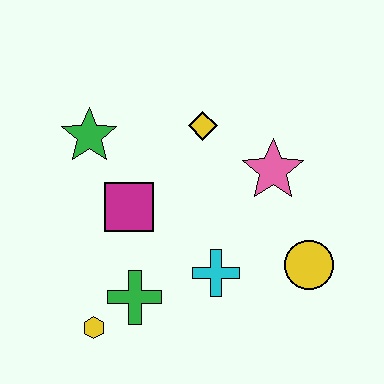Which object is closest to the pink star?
The yellow diamond is closest to the pink star.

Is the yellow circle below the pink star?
Yes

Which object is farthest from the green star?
The yellow circle is farthest from the green star.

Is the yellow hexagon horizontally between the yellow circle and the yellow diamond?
No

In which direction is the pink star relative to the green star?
The pink star is to the right of the green star.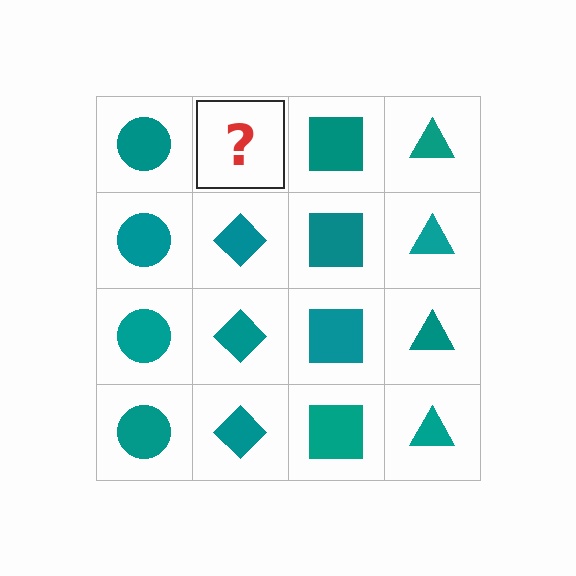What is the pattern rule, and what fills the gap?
The rule is that each column has a consistent shape. The gap should be filled with a teal diamond.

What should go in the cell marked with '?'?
The missing cell should contain a teal diamond.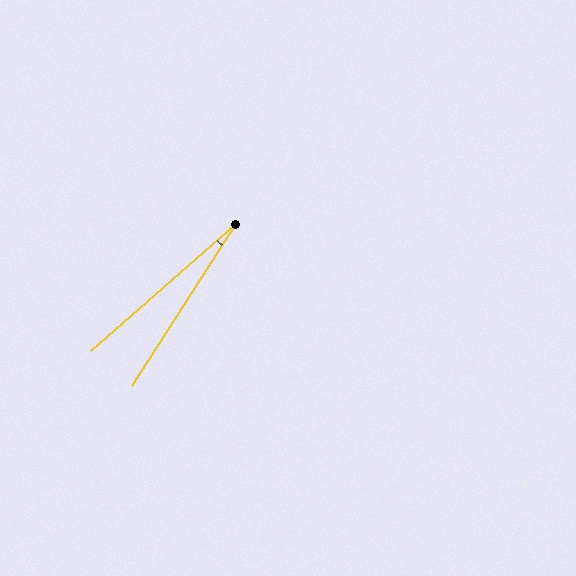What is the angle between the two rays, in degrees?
Approximately 16 degrees.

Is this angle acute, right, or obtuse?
It is acute.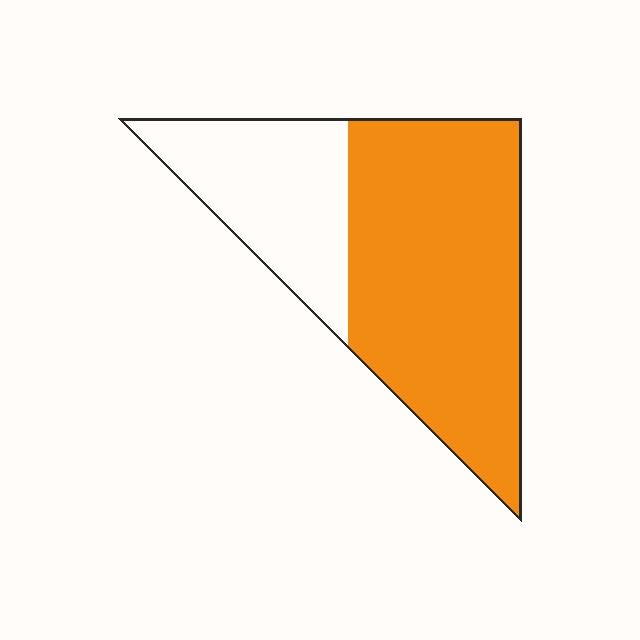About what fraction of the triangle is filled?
About two thirds (2/3).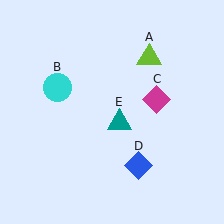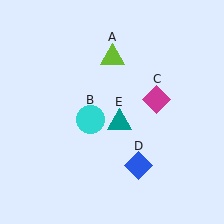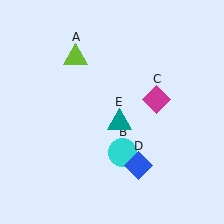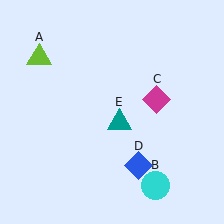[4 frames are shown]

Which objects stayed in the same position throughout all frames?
Magenta diamond (object C) and blue diamond (object D) and teal triangle (object E) remained stationary.